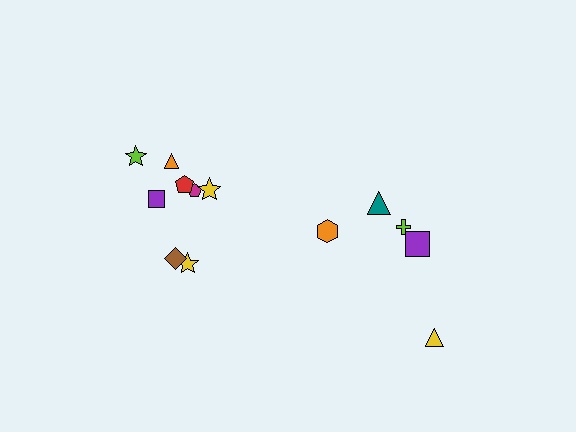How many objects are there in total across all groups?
There are 13 objects.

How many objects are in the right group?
There are 5 objects.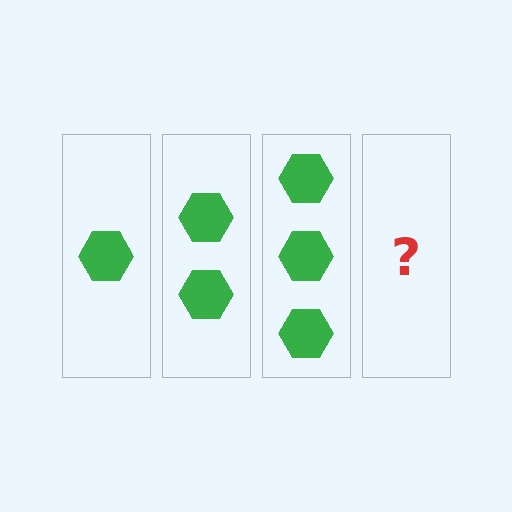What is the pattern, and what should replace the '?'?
The pattern is that each step adds one more hexagon. The '?' should be 4 hexagons.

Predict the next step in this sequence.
The next step is 4 hexagons.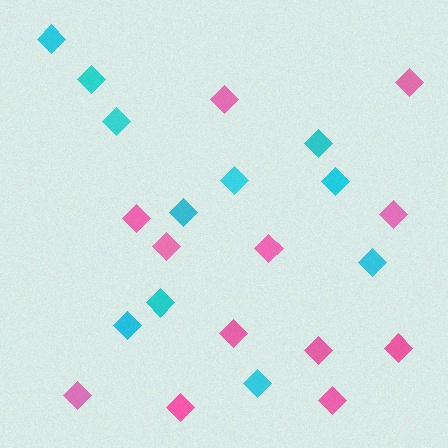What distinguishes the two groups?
There are 2 groups: one group of cyan diamonds (11) and one group of pink diamonds (12).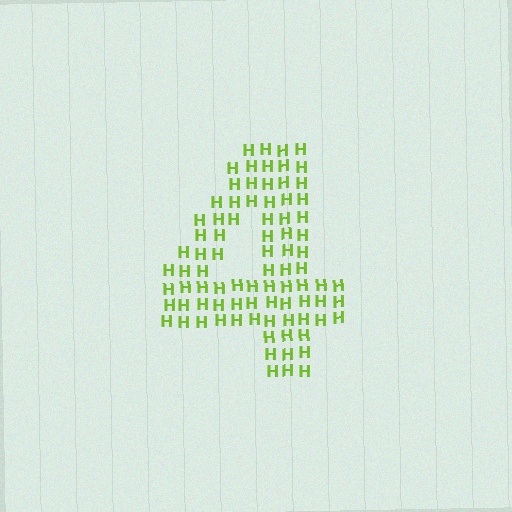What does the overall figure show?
The overall figure shows the digit 4.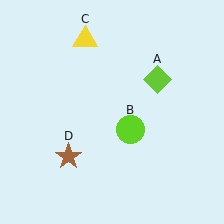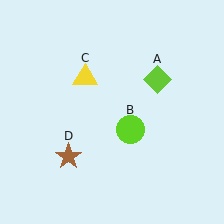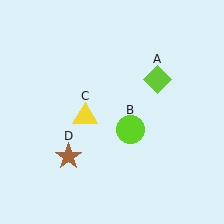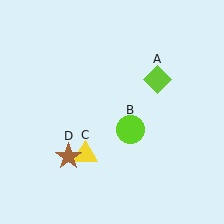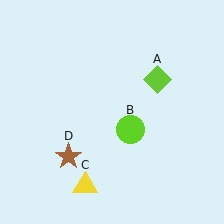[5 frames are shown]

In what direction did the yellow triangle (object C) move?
The yellow triangle (object C) moved down.